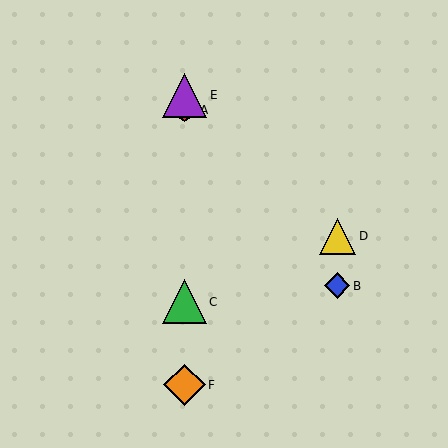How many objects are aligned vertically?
4 objects (A, C, E, F) are aligned vertically.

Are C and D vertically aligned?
No, C is at x≈185 and D is at x≈337.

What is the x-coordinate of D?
Object D is at x≈337.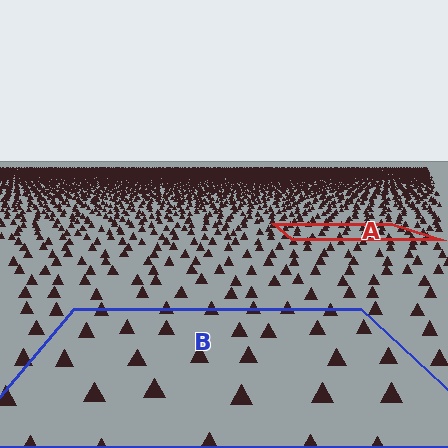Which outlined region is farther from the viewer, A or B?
Region A is farther from the viewer — the texture elements inside it appear smaller and more densely packed.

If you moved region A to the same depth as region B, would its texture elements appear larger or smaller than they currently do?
They would appear larger. At a closer depth, the same texture elements are projected at a bigger on-screen size.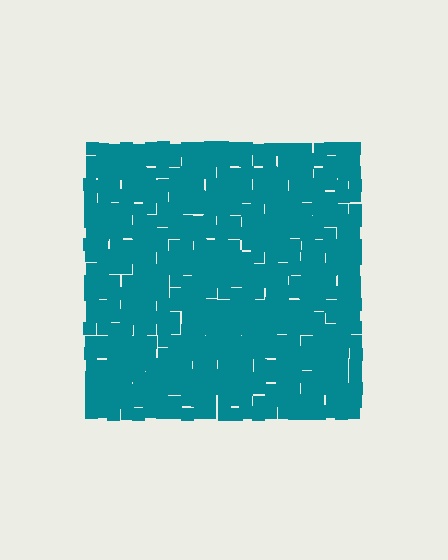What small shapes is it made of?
It is made of small squares.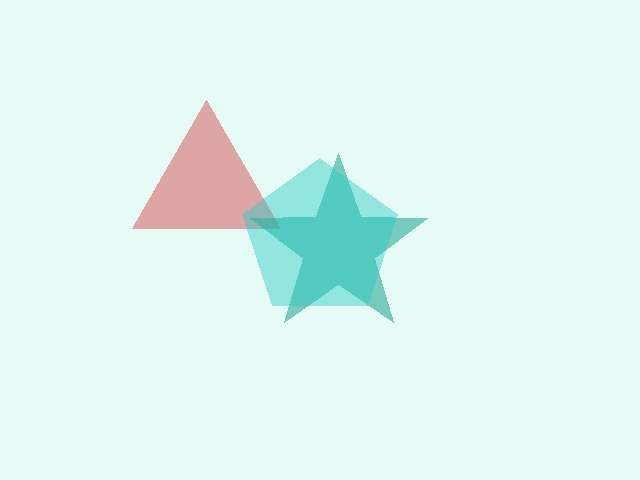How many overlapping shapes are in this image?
There are 3 overlapping shapes in the image.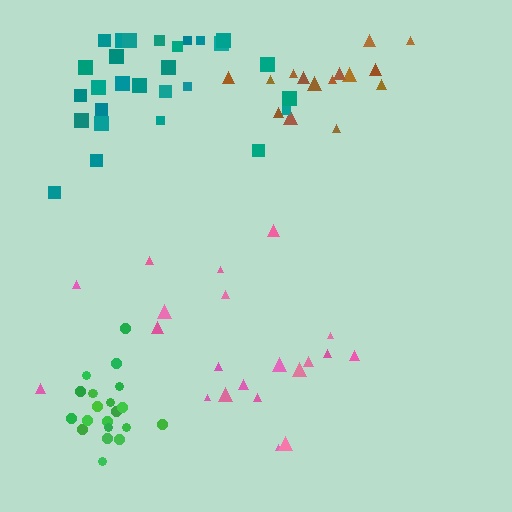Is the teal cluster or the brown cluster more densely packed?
Teal.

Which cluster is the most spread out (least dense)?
Pink.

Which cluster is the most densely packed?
Green.